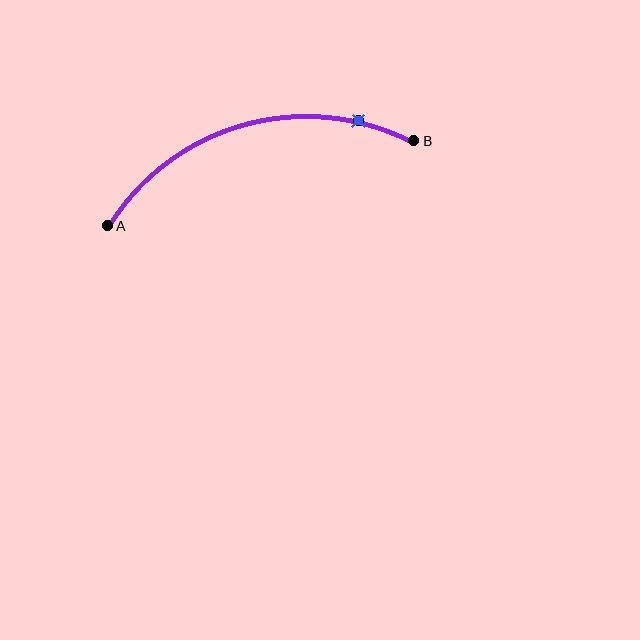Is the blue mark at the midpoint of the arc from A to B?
No. The blue mark lies on the arc but is closer to endpoint B. The arc midpoint would be at the point on the curve equidistant along the arc from both A and B.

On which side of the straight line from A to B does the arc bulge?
The arc bulges above the straight line connecting A and B.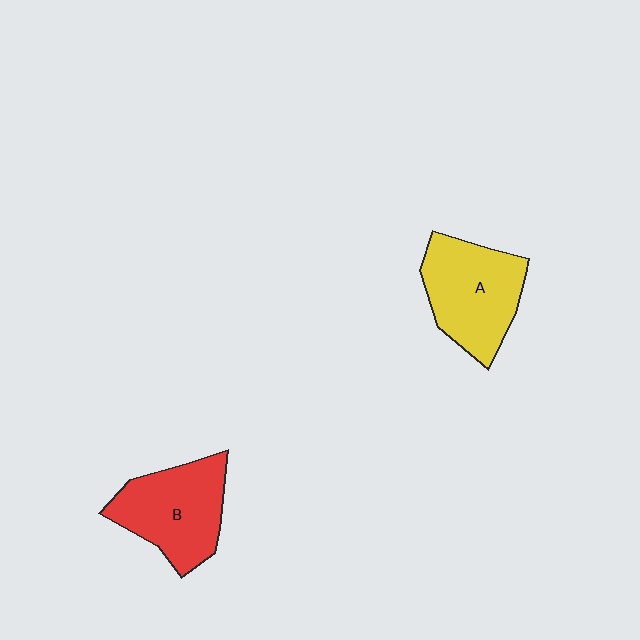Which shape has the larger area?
Shape A (yellow).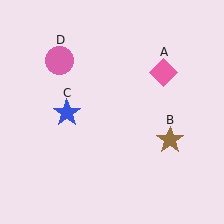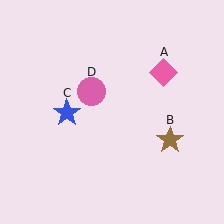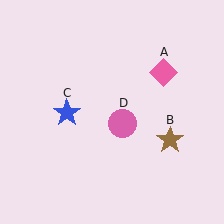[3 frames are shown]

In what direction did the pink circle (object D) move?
The pink circle (object D) moved down and to the right.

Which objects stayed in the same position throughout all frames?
Pink diamond (object A) and brown star (object B) and blue star (object C) remained stationary.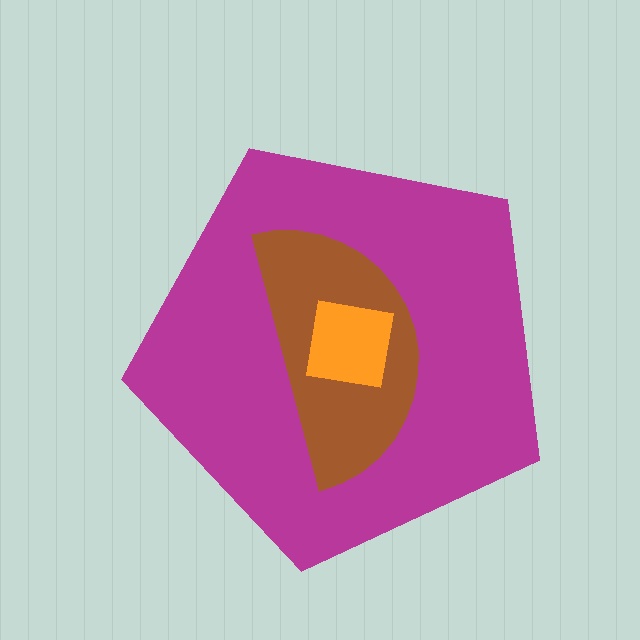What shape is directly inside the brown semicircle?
The orange square.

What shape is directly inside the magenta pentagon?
The brown semicircle.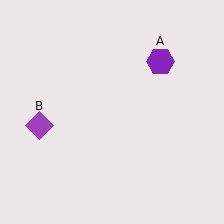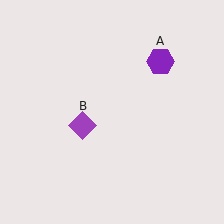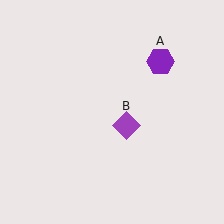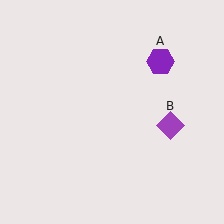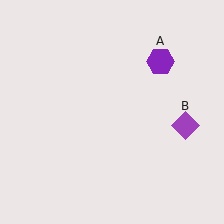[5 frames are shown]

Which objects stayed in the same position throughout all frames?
Purple hexagon (object A) remained stationary.